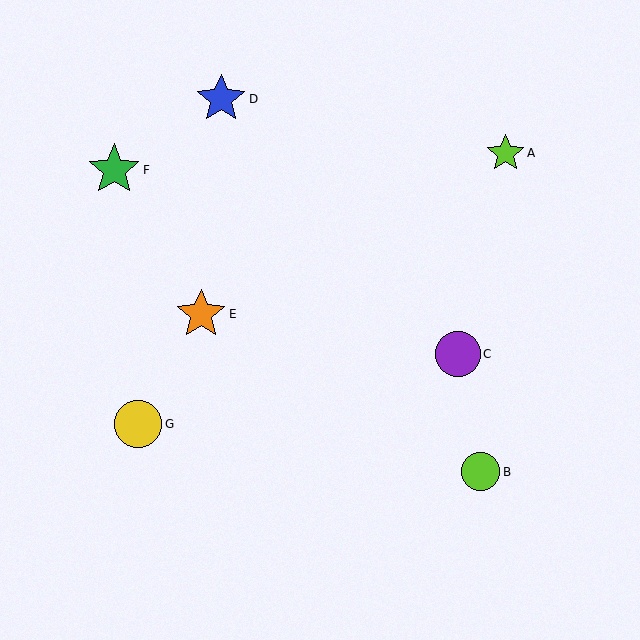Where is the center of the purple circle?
The center of the purple circle is at (458, 354).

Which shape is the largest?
The green star (labeled F) is the largest.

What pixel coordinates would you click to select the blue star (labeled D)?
Click at (221, 99) to select the blue star D.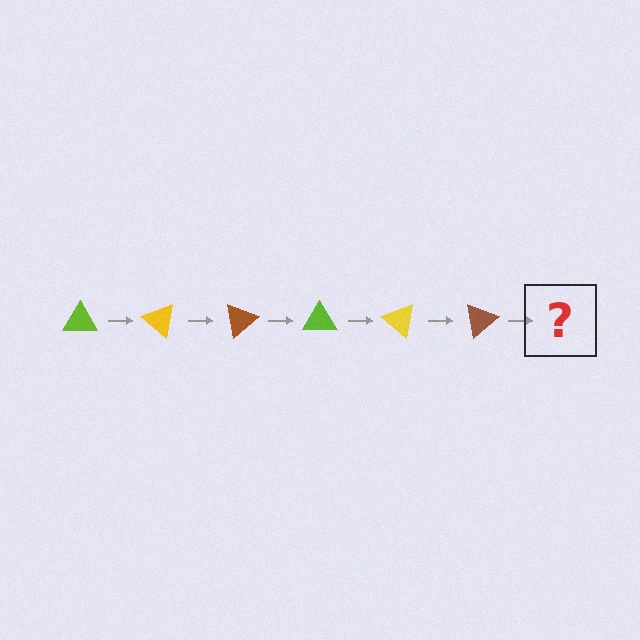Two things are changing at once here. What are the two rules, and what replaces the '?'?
The two rules are that it rotates 40 degrees each step and the color cycles through lime, yellow, and brown. The '?' should be a lime triangle, rotated 240 degrees from the start.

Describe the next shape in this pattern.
It should be a lime triangle, rotated 240 degrees from the start.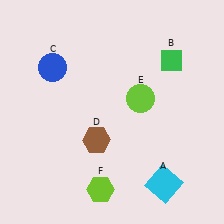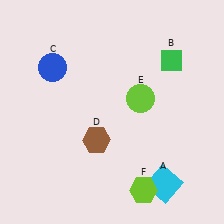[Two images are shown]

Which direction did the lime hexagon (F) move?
The lime hexagon (F) moved right.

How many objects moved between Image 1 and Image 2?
1 object moved between the two images.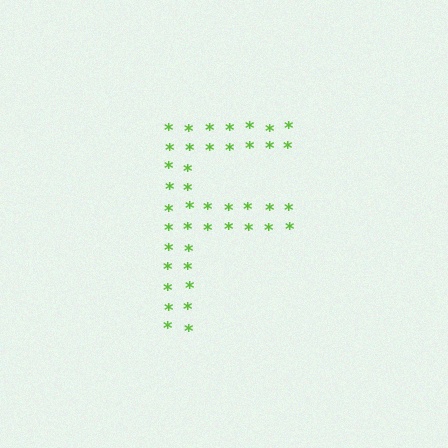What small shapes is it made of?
It is made of small asterisks.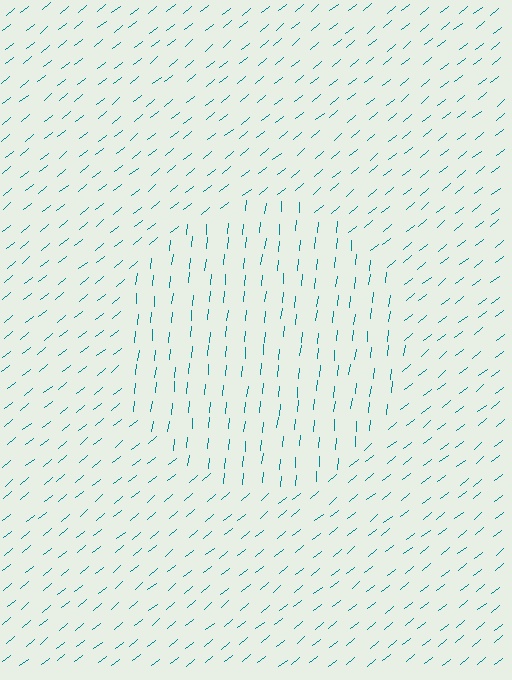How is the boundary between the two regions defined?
The boundary is defined purely by a change in line orientation (approximately 45 degrees difference). All lines are the same color and thickness.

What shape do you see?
I see a circle.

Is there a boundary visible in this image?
Yes, there is a texture boundary formed by a change in line orientation.